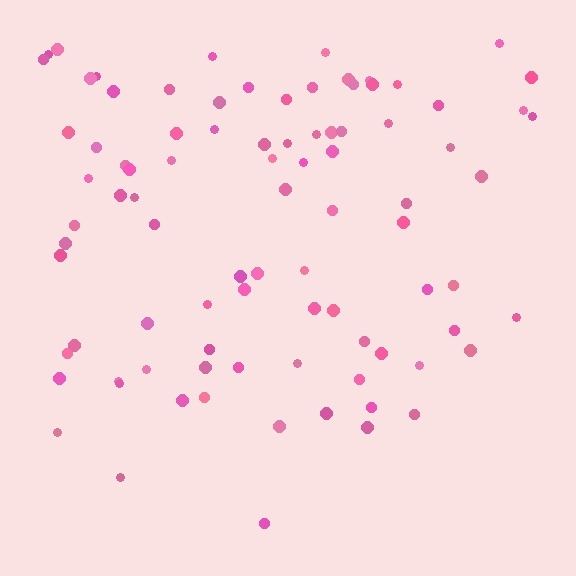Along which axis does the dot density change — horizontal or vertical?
Vertical.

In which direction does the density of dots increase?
From bottom to top, with the top side densest.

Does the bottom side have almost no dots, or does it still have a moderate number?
Still a moderate number, just noticeably fewer than the top.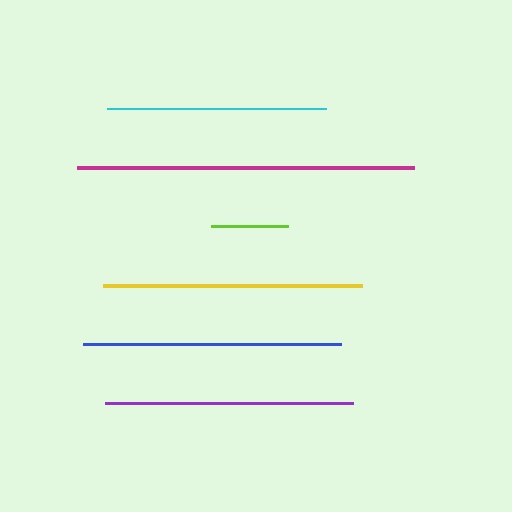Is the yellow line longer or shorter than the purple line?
The yellow line is longer than the purple line.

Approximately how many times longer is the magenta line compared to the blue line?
The magenta line is approximately 1.3 times the length of the blue line.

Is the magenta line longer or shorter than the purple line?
The magenta line is longer than the purple line.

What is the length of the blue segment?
The blue segment is approximately 258 pixels long.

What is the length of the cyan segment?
The cyan segment is approximately 219 pixels long.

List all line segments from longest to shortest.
From longest to shortest: magenta, yellow, blue, purple, cyan, lime.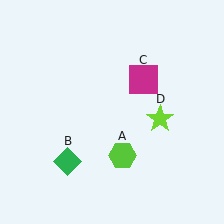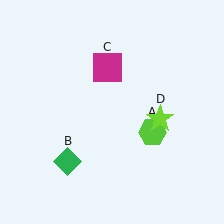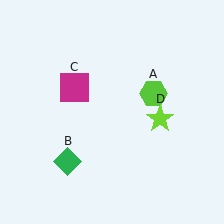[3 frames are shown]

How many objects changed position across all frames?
2 objects changed position: lime hexagon (object A), magenta square (object C).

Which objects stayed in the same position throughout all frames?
Green diamond (object B) and lime star (object D) remained stationary.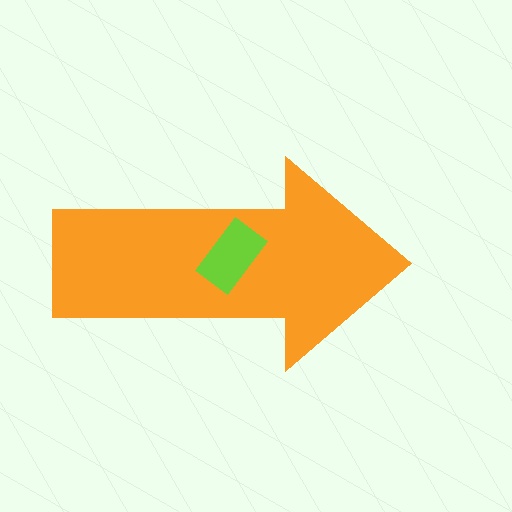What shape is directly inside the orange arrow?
The lime rectangle.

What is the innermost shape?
The lime rectangle.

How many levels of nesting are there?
2.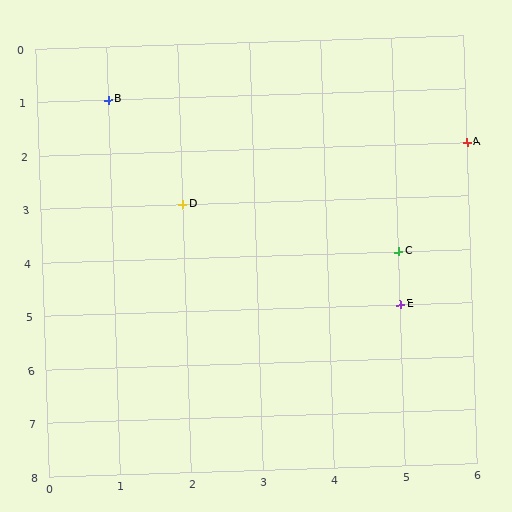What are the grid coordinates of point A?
Point A is at grid coordinates (6, 2).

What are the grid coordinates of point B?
Point B is at grid coordinates (1, 1).